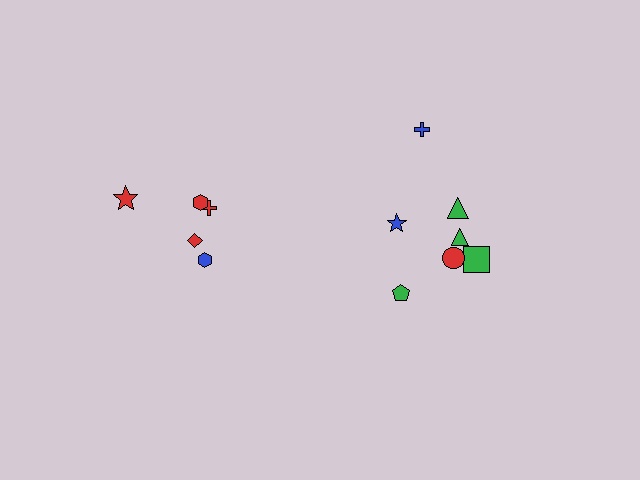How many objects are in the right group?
There are 7 objects.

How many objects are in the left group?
There are 5 objects.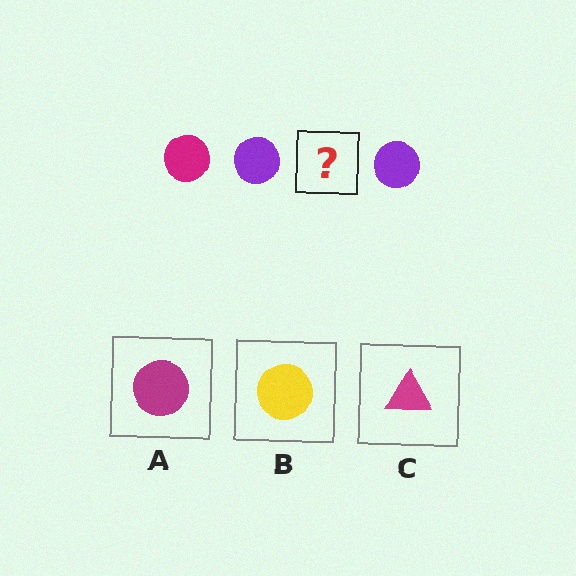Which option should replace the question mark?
Option A.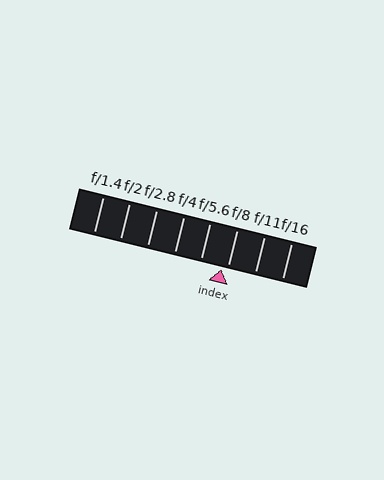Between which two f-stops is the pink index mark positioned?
The index mark is between f/5.6 and f/8.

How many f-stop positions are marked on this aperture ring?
There are 8 f-stop positions marked.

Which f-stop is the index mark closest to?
The index mark is closest to f/8.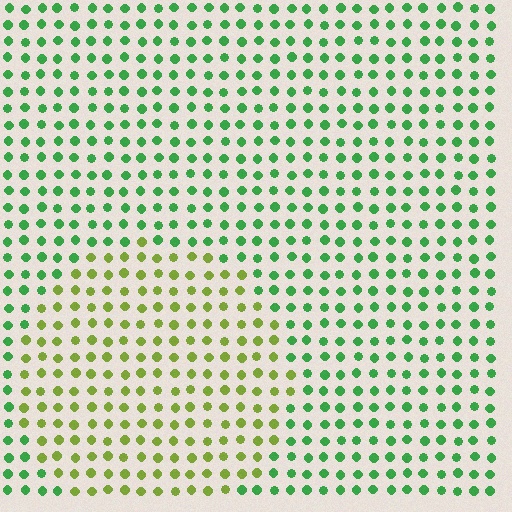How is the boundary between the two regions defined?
The boundary is defined purely by a slight shift in hue (about 46 degrees). Spacing, size, and orientation are identical on both sides.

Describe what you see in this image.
The image is filled with small green elements in a uniform arrangement. A circle-shaped region is visible where the elements are tinted to a slightly different hue, forming a subtle color boundary.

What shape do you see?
I see a circle.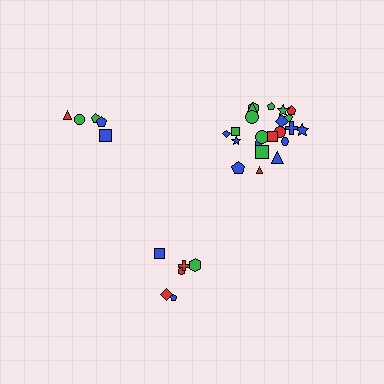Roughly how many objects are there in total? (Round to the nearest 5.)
Roughly 35 objects in total.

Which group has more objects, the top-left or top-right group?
The top-right group.